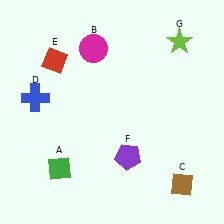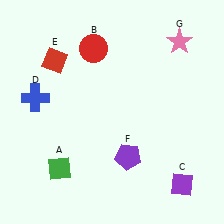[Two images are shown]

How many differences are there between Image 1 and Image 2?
There are 3 differences between the two images.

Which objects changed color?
B changed from magenta to red. C changed from brown to purple. G changed from lime to pink.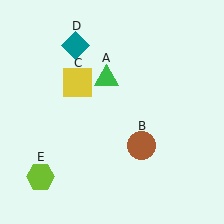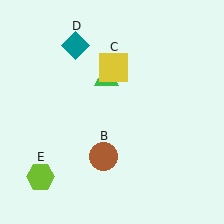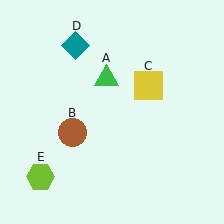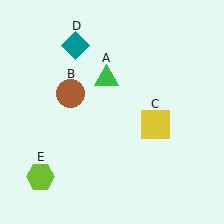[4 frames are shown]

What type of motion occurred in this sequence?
The brown circle (object B), yellow square (object C) rotated clockwise around the center of the scene.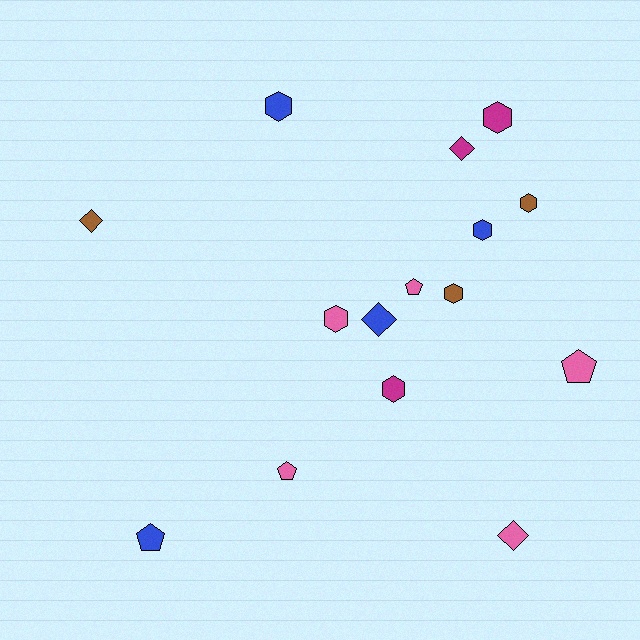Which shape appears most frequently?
Hexagon, with 7 objects.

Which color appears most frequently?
Pink, with 5 objects.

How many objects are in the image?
There are 15 objects.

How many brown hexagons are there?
There are 2 brown hexagons.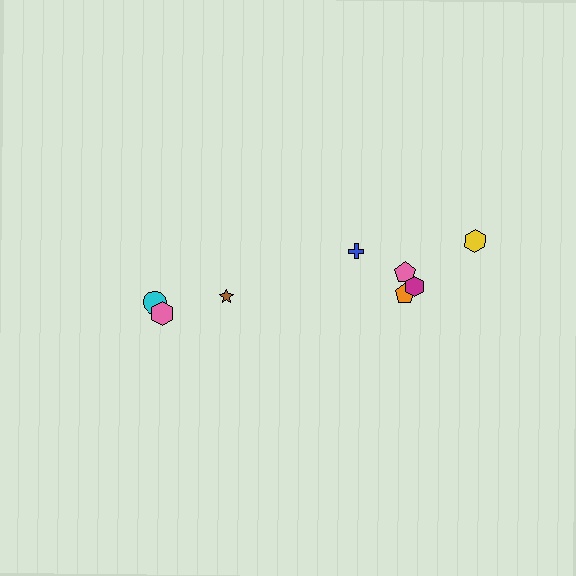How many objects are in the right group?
There are 5 objects.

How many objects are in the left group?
There are 3 objects.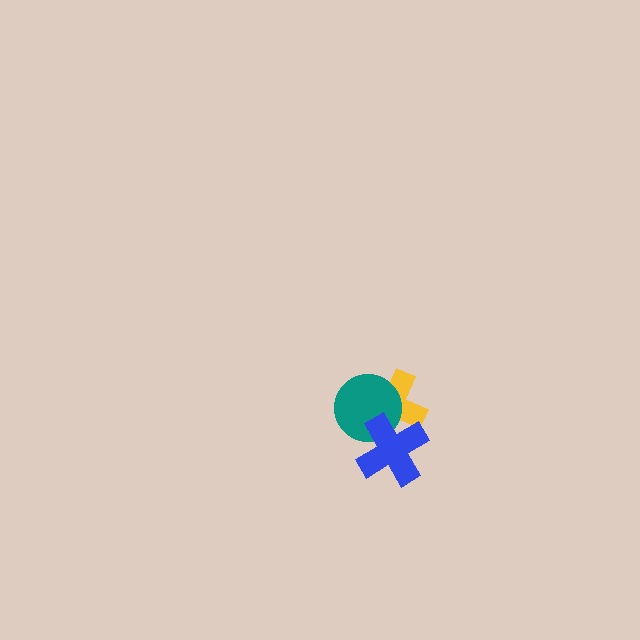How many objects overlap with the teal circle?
2 objects overlap with the teal circle.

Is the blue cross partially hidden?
No, no other shape covers it.